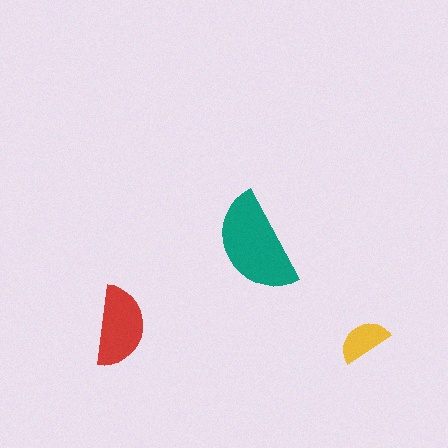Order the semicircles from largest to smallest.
the teal one, the red one, the yellow one.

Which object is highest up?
The teal semicircle is topmost.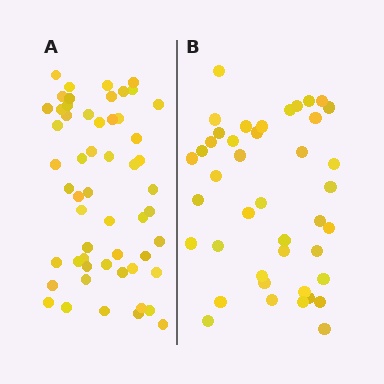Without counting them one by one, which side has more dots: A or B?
Region A (the left region) has more dots.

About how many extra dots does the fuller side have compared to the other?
Region A has approximately 15 more dots than region B.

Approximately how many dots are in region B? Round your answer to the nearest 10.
About 40 dots. (The exact count is 42, which rounds to 40.)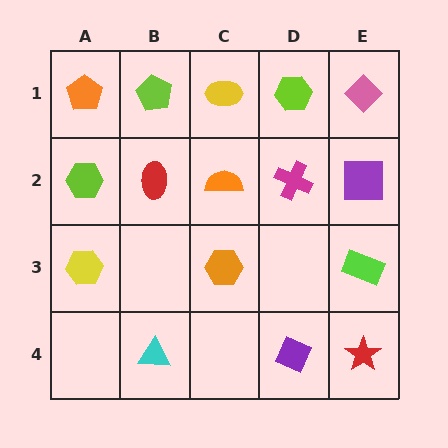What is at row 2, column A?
A lime hexagon.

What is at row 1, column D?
A lime hexagon.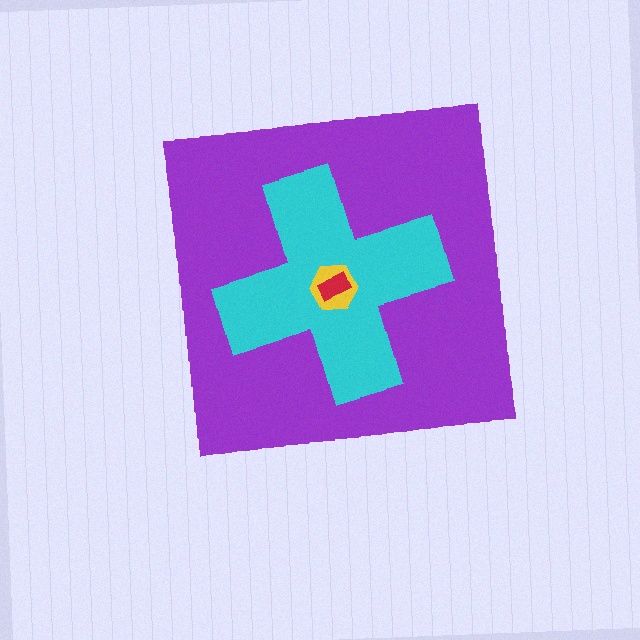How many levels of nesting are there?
4.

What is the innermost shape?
The red rectangle.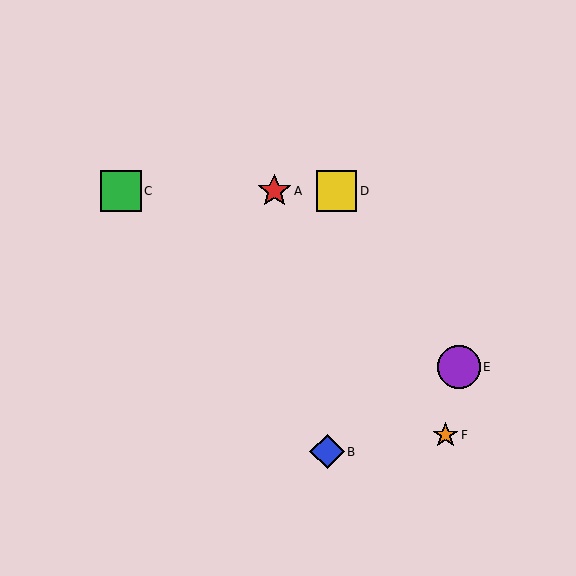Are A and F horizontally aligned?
No, A is at y≈191 and F is at y≈435.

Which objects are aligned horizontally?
Objects A, C, D are aligned horizontally.